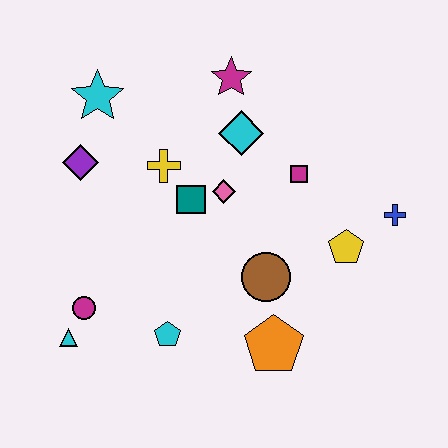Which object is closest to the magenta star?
The cyan diamond is closest to the magenta star.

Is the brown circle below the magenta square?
Yes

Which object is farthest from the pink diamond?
The cyan triangle is farthest from the pink diamond.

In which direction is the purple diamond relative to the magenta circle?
The purple diamond is above the magenta circle.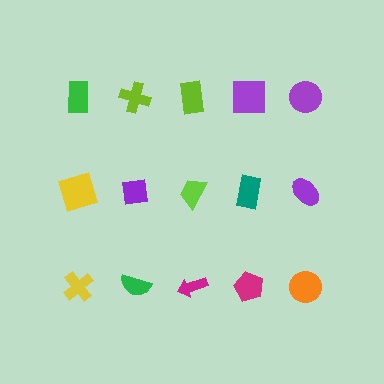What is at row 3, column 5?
An orange circle.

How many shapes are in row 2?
5 shapes.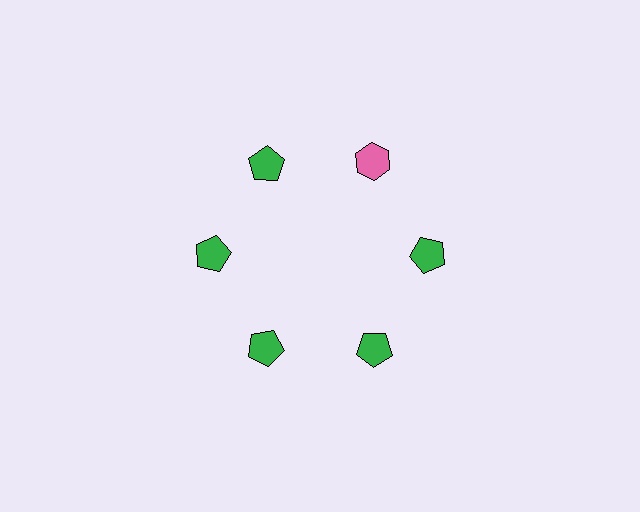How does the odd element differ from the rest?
It differs in both color (pink instead of green) and shape (hexagon instead of pentagon).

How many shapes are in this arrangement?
There are 6 shapes arranged in a ring pattern.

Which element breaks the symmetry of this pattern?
The pink hexagon at roughly the 1 o'clock position breaks the symmetry. All other shapes are green pentagons.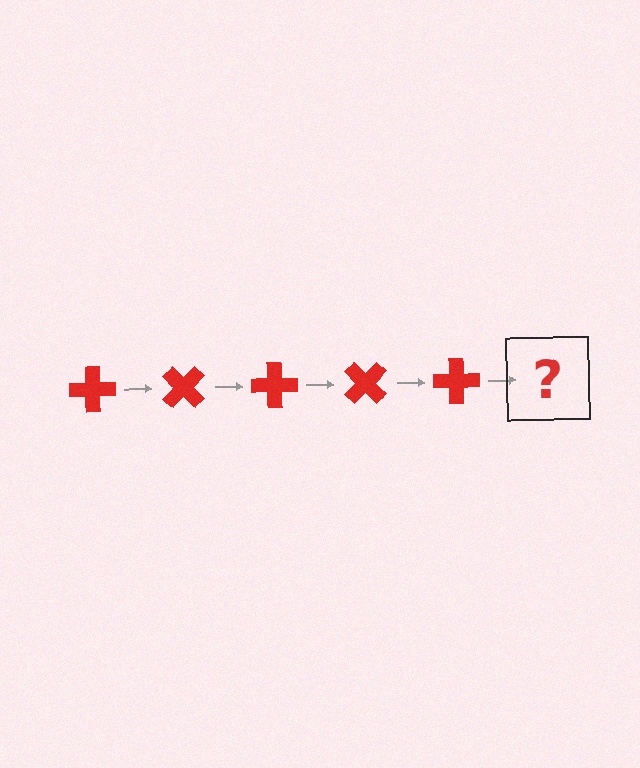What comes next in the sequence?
The next element should be a red cross rotated 225 degrees.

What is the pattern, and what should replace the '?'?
The pattern is that the cross rotates 45 degrees each step. The '?' should be a red cross rotated 225 degrees.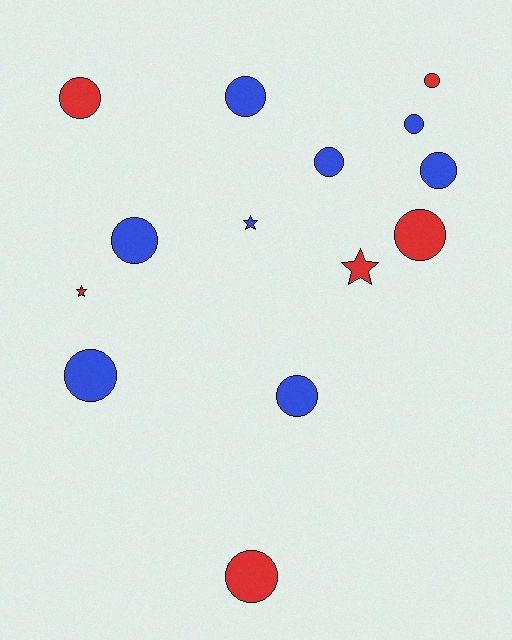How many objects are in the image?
There are 14 objects.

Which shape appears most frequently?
Circle, with 11 objects.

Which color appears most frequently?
Blue, with 8 objects.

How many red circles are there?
There are 4 red circles.